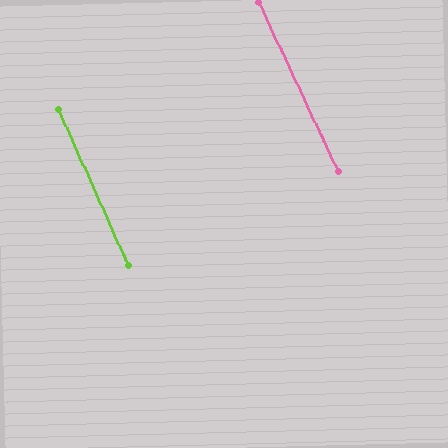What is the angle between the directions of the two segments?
Approximately 1 degree.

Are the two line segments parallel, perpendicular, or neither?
Parallel — their directions differ by only 0.9°.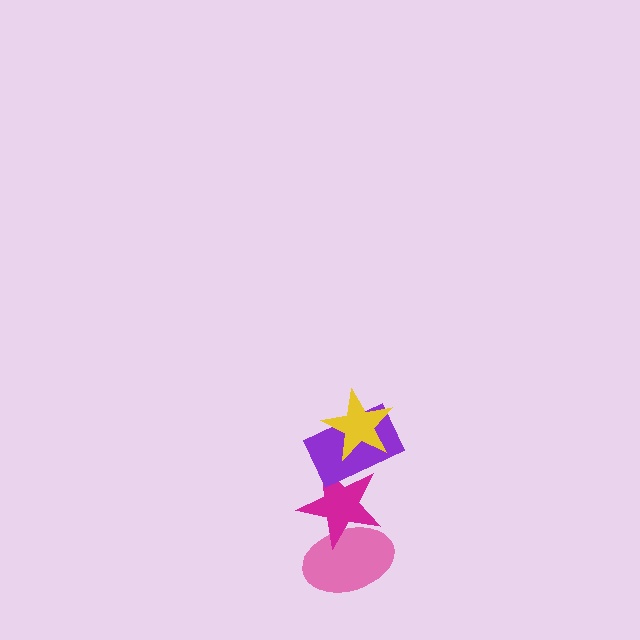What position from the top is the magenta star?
The magenta star is 3rd from the top.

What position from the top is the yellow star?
The yellow star is 1st from the top.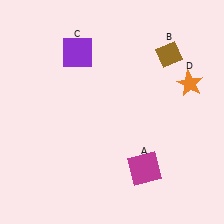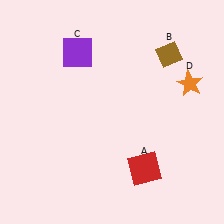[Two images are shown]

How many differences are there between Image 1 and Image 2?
There is 1 difference between the two images.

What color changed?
The square (A) changed from magenta in Image 1 to red in Image 2.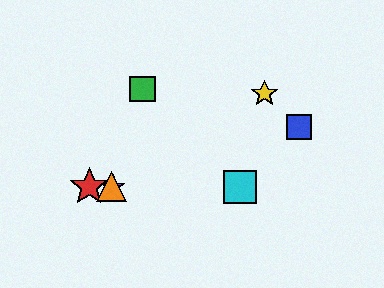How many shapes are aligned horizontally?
4 shapes (the red star, the purple star, the orange triangle, the cyan square) are aligned horizontally.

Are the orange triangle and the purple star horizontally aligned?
Yes, both are at y≈187.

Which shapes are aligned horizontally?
The red star, the purple star, the orange triangle, the cyan square are aligned horizontally.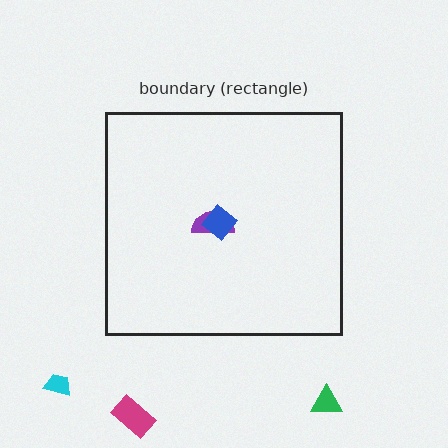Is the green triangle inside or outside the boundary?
Outside.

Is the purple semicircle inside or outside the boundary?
Inside.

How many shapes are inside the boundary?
2 inside, 3 outside.